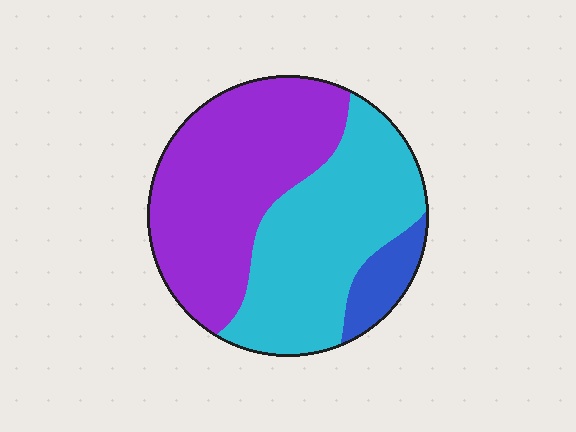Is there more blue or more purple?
Purple.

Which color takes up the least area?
Blue, at roughly 10%.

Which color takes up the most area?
Purple, at roughly 50%.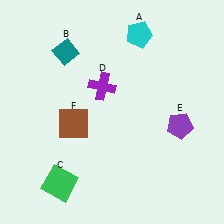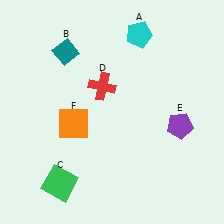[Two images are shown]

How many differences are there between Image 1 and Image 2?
There are 2 differences between the two images.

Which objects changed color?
D changed from purple to red. F changed from brown to orange.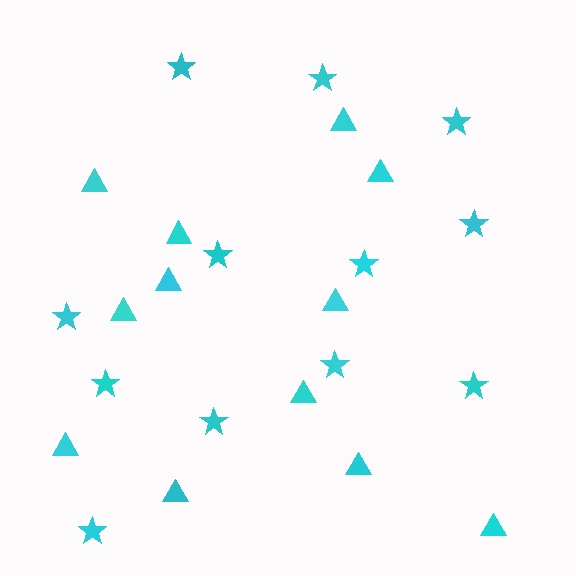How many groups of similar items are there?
There are 2 groups: one group of triangles (12) and one group of stars (12).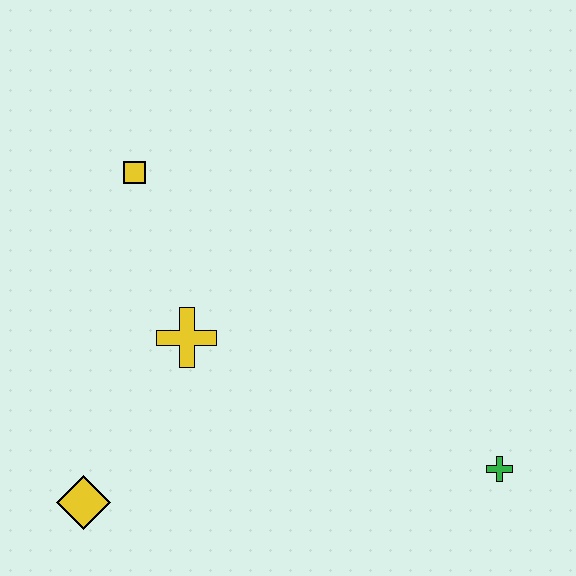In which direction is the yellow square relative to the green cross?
The yellow square is to the left of the green cross.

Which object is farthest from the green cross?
The yellow square is farthest from the green cross.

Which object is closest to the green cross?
The yellow cross is closest to the green cross.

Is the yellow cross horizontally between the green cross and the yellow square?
Yes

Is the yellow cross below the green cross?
No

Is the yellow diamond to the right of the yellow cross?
No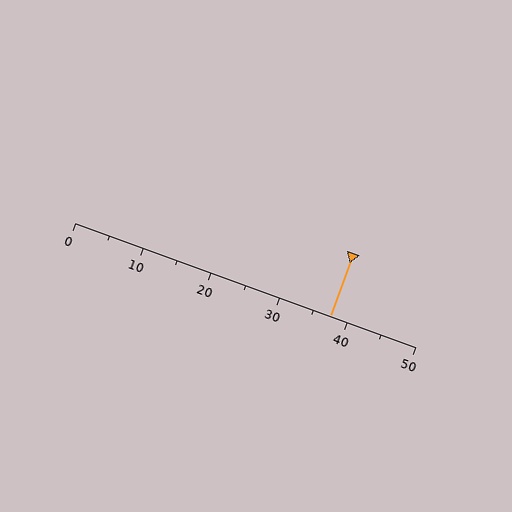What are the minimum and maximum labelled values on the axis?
The axis runs from 0 to 50.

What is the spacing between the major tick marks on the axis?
The major ticks are spaced 10 apart.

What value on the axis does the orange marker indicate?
The marker indicates approximately 37.5.